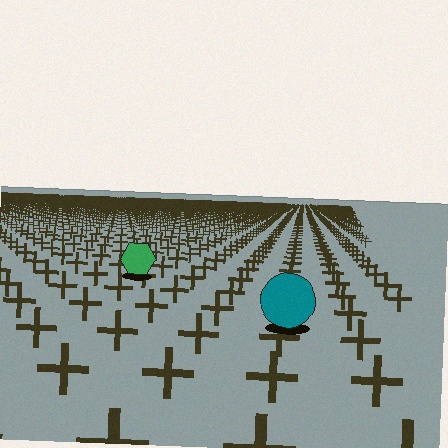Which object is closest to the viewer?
The teal circle is closest. The texture marks near it are larger and more spread out.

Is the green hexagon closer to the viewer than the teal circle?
No. The teal circle is closer — you can tell from the texture gradient: the ground texture is coarser near it.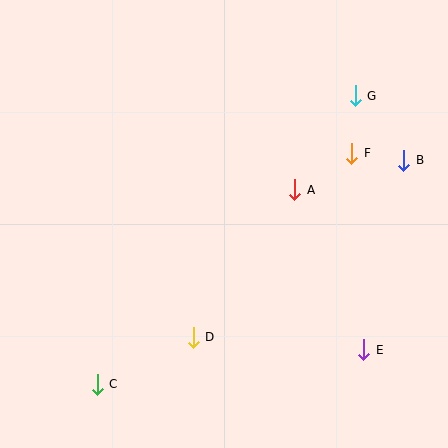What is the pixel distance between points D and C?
The distance between D and C is 107 pixels.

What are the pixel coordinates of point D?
Point D is at (193, 337).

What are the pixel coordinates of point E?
Point E is at (364, 350).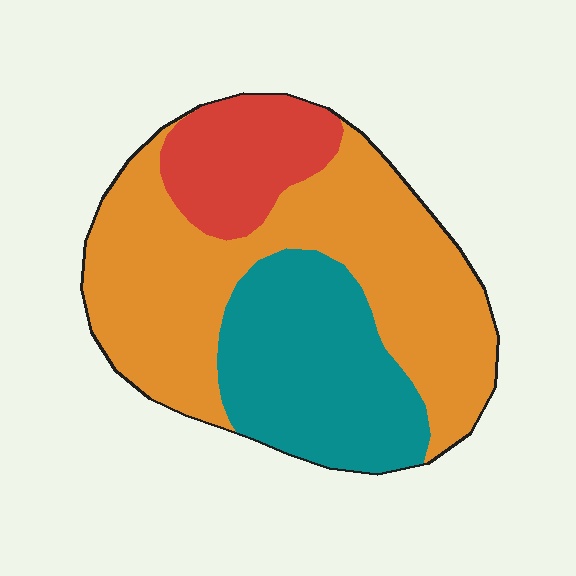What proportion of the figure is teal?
Teal takes up between a sixth and a third of the figure.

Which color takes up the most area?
Orange, at roughly 55%.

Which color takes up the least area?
Red, at roughly 15%.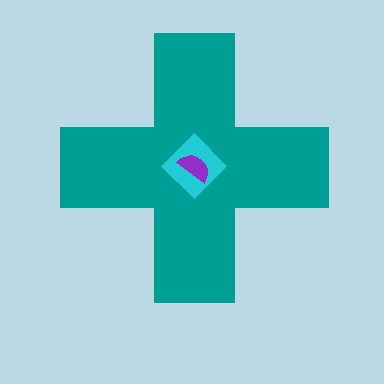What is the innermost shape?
The purple semicircle.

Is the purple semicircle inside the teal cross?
Yes.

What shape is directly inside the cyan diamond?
The purple semicircle.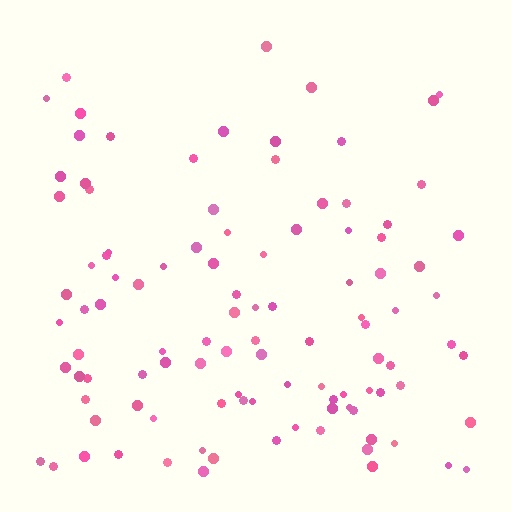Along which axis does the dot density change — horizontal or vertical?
Vertical.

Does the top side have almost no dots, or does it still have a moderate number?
Still a moderate number, just noticeably fewer than the bottom.